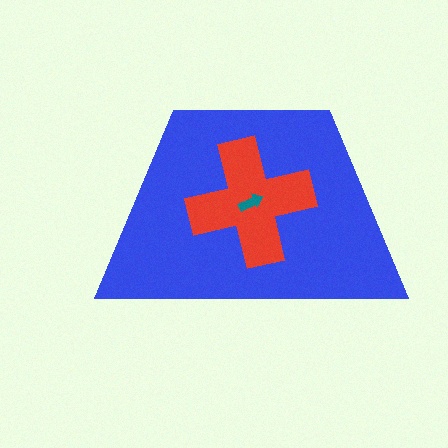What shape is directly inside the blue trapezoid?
The red cross.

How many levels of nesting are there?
3.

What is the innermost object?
The teal arrow.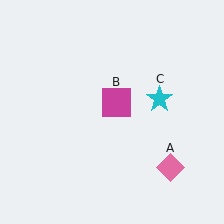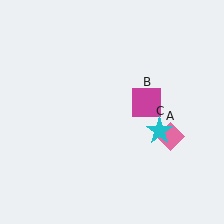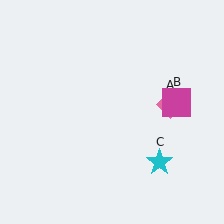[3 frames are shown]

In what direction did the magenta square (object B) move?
The magenta square (object B) moved right.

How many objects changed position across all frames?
3 objects changed position: pink diamond (object A), magenta square (object B), cyan star (object C).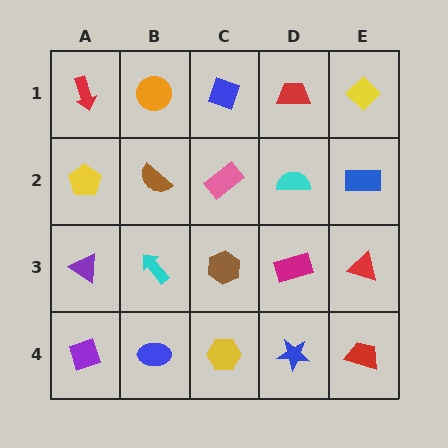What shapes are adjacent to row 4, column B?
A cyan arrow (row 3, column B), a purple diamond (row 4, column A), a yellow hexagon (row 4, column C).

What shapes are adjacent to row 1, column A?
A yellow pentagon (row 2, column A), an orange circle (row 1, column B).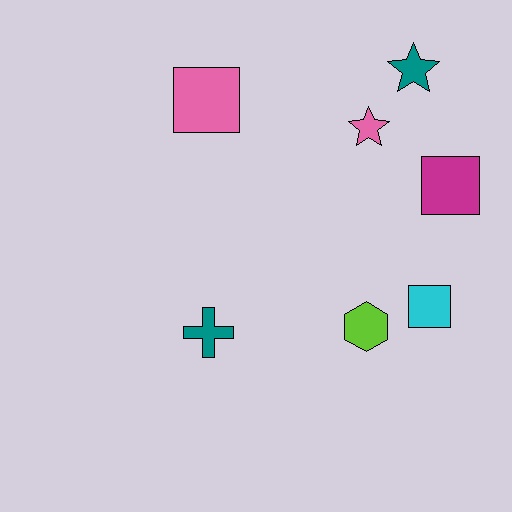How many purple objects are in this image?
There are no purple objects.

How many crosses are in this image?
There is 1 cross.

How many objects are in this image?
There are 7 objects.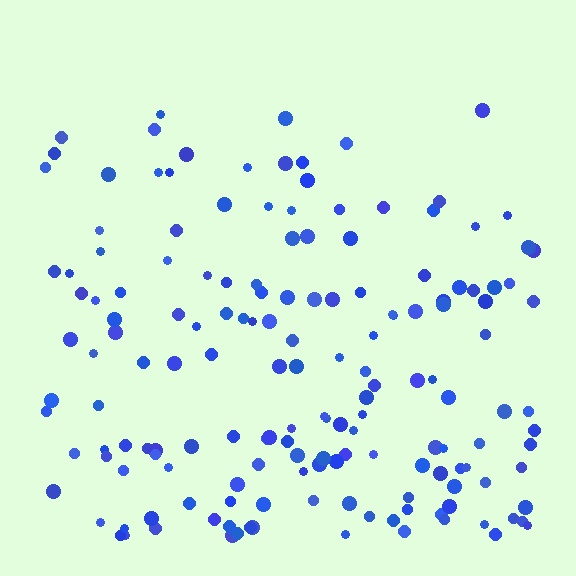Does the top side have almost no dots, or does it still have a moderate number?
Still a moderate number, just noticeably fewer than the bottom.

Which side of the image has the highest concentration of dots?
The bottom.